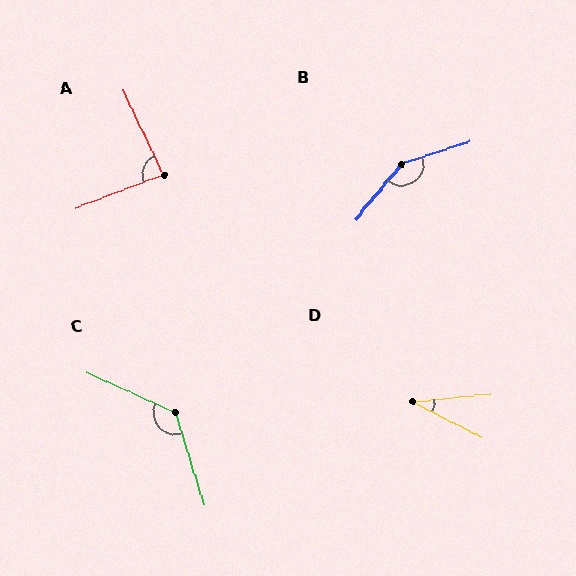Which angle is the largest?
B, at approximately 148 degrees.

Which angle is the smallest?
D, at approximately 33 degrees.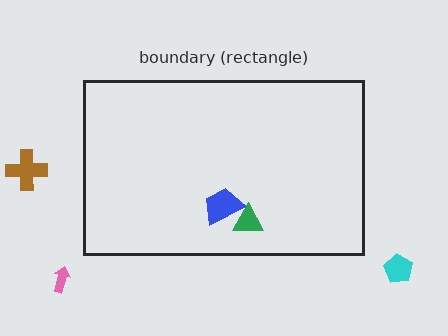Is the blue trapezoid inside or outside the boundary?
Inside.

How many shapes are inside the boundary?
2 inside, 3 outside.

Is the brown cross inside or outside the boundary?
Outside.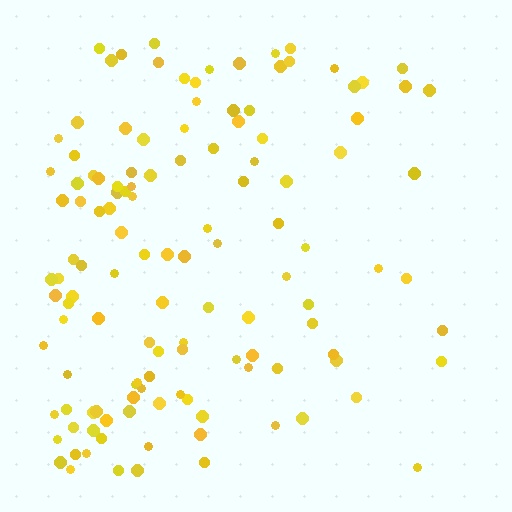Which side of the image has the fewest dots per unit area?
The right.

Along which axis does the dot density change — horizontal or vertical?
Horizontal.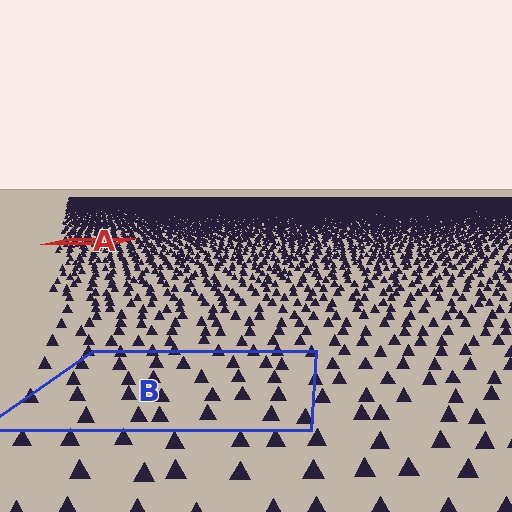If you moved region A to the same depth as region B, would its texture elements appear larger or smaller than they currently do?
They would appear larger. At a closer depth, the same texture elements are projected at a bigger on-screen size.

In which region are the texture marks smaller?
The texture marks are smaller in region A, because it is farther away.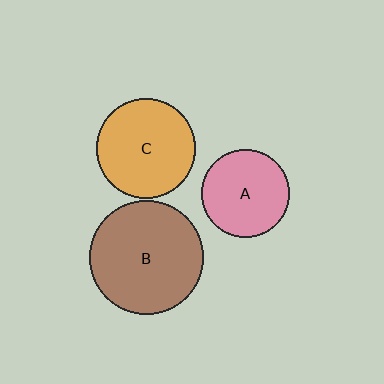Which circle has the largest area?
Circle B (brown).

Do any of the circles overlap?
No, none of the circles overlap.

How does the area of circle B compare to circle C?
Approximately 1.3 times.